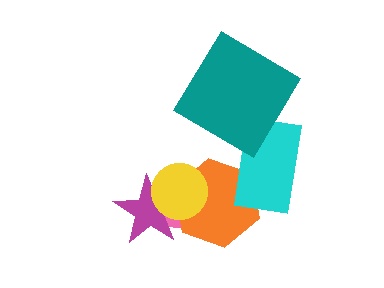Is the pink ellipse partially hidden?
Yes, it is partially covered by another shape.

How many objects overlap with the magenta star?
3 objects overlap with the magenta star.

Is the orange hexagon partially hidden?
Yes, it is partially covered by another shape.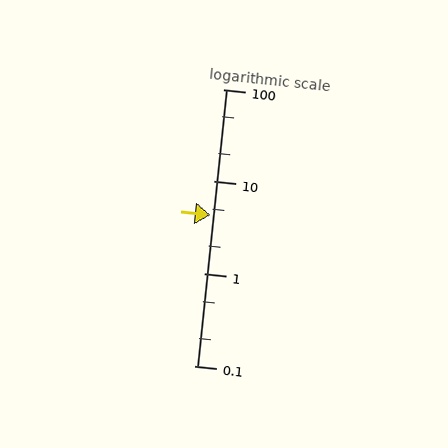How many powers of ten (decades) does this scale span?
The scale spans 3 decades, from 0.1 to 100.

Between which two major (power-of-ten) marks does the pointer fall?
The pointer is between 1 and 10.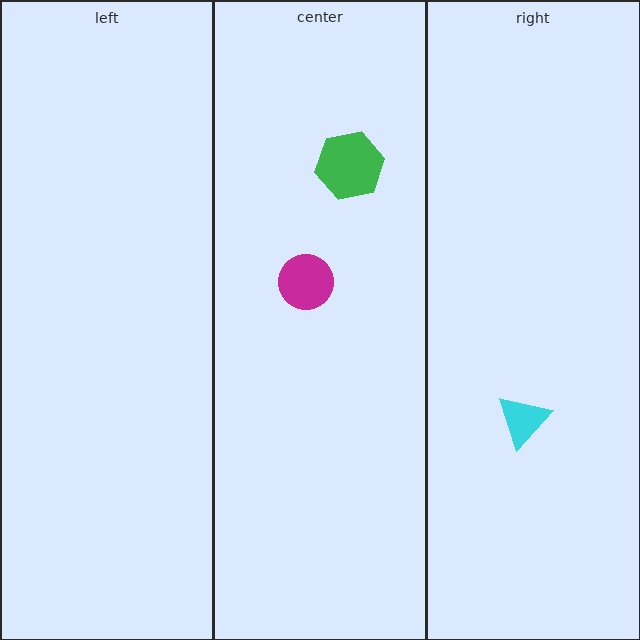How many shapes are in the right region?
1.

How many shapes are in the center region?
2.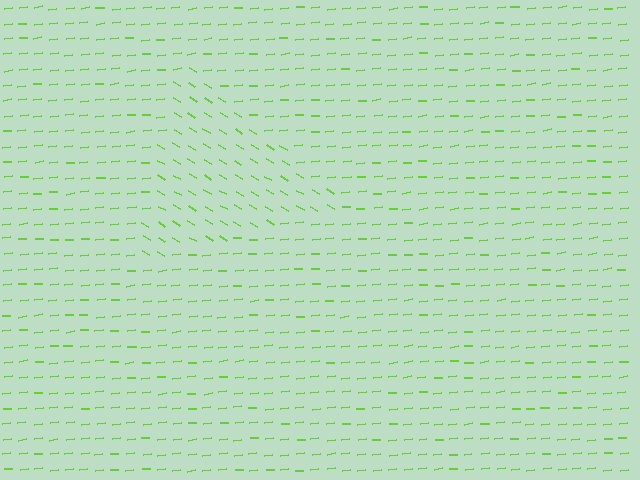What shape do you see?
I see a triangle.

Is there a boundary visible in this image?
Yes, there is a texture boundary formed by a change in line orientation.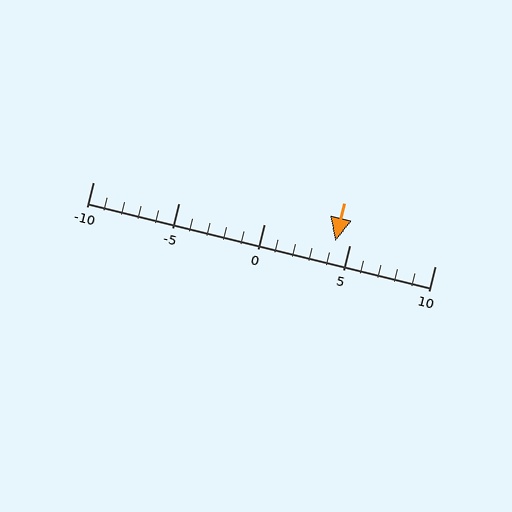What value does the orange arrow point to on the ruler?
The orange arrow points to approximately 4.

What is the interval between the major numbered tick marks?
The major tick marks are spaced 5 units apart.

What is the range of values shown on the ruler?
The ruler shows values from -10 to 10.